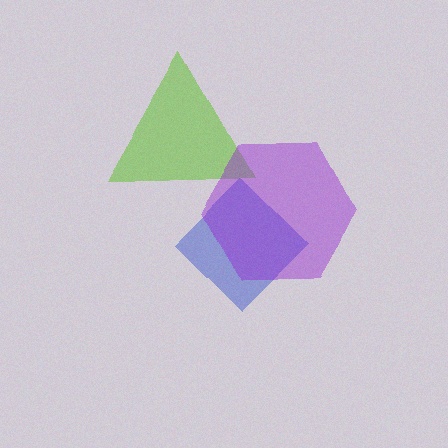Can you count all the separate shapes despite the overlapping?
Yes, there are 3 separate shapes.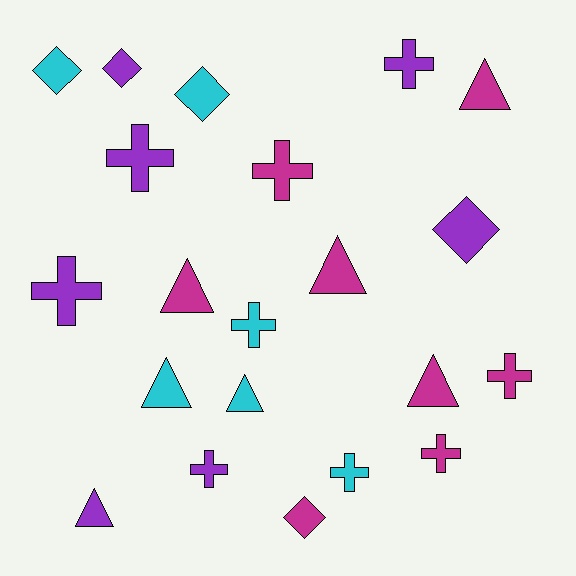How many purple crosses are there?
There are 4 purple crosses.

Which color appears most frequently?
Magenta, with 8 objects.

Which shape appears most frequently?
Cross, with 9 objects.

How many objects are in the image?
There are 21 objects.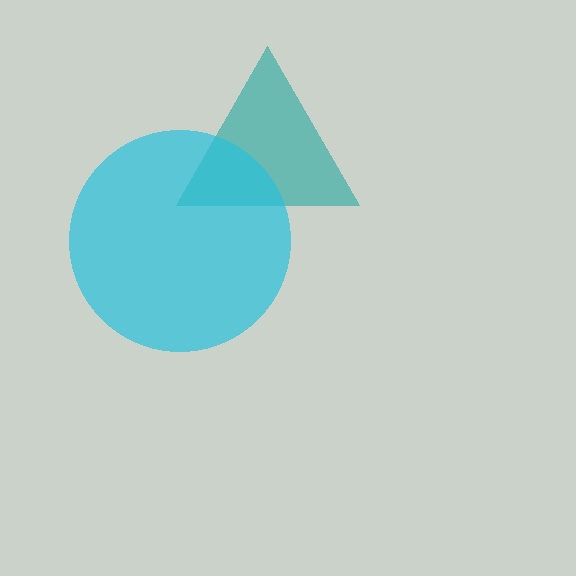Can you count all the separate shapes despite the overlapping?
Yes, there are 2 separate shapes.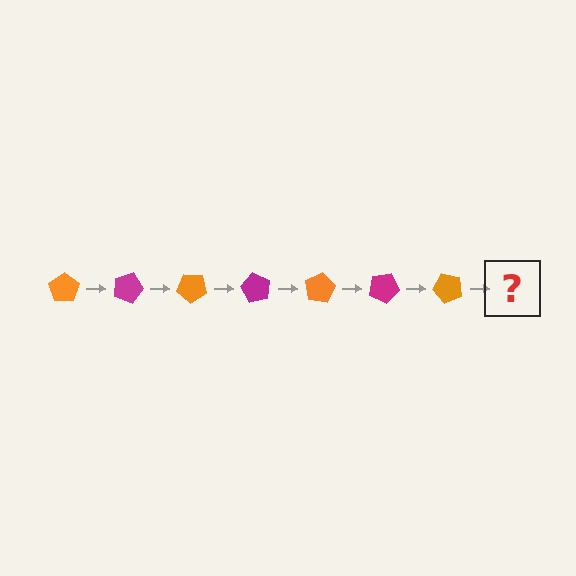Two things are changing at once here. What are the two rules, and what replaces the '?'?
The two rules are that it rotates 20 degrees each step and the color cycles through orange and magenta. The '?' should be a magenta pentagon, rotated 140 degrees from the start.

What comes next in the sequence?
The next element should be a magenta pentagon, rotated 140 degrees from the start.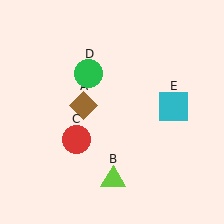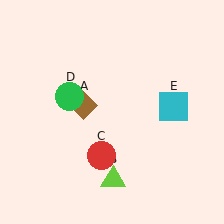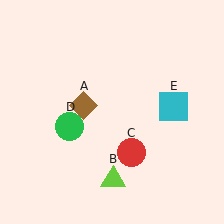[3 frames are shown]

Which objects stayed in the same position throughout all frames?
Brown diamond (object A) and lime triangle (object B) and cyan square (object E) remained stationary.